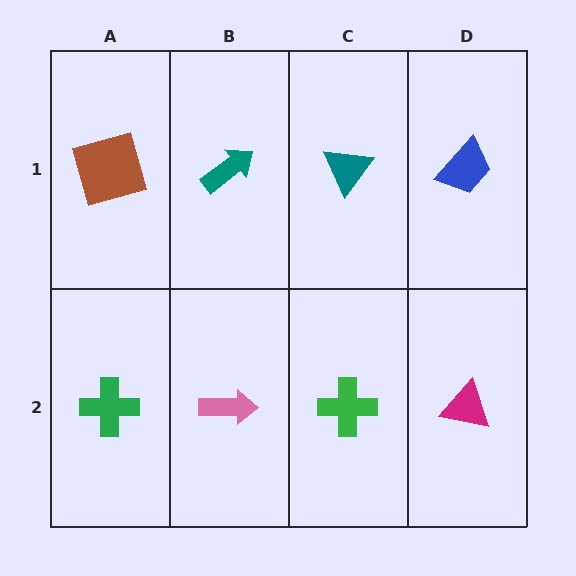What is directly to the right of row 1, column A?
A teal arrow.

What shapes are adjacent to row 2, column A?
A brown square (row 1, column A), a pink arrow (row 2, column B).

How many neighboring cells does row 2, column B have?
3.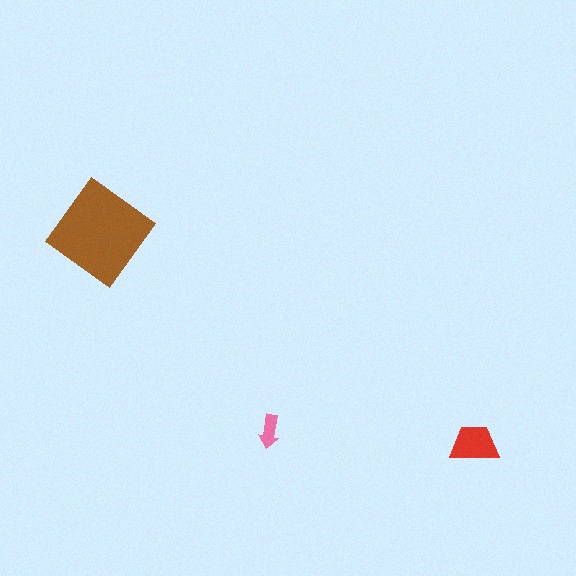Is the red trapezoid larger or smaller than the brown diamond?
Smaller.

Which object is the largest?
The brown diamond.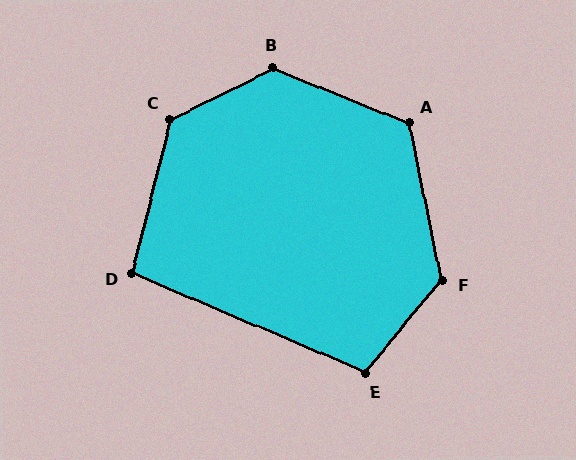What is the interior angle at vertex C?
Approximately 130 degrees (obtuse).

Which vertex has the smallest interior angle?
D, at approximately 99 degrees.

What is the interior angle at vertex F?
Approximately 129 degrees (obtuse).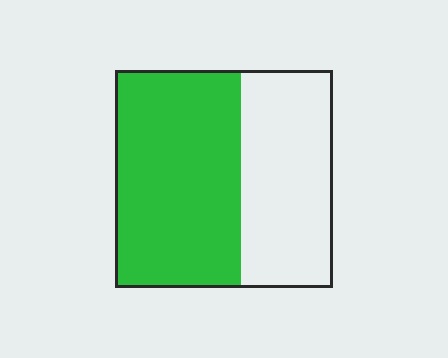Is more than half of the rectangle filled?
Yes.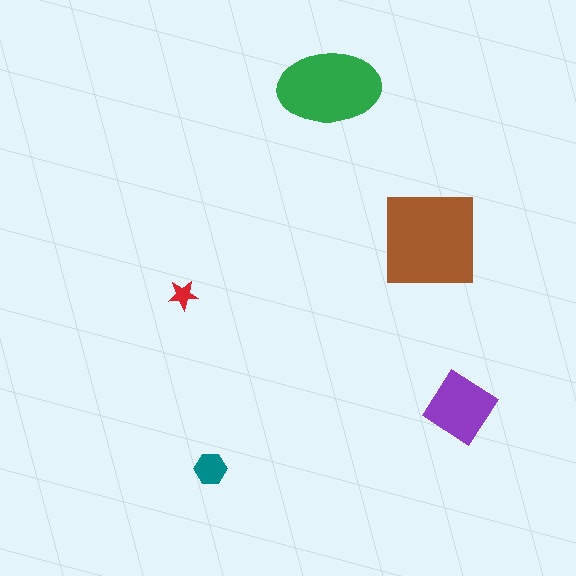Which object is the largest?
The brown square.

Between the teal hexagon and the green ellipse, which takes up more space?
The green ellipse.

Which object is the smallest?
The red star.